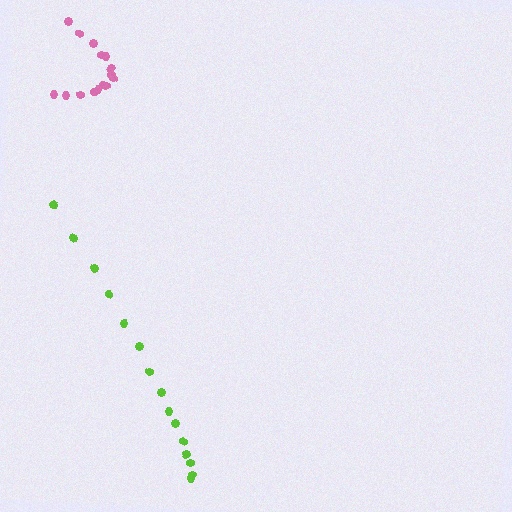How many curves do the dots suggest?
There are 2 distinct paths.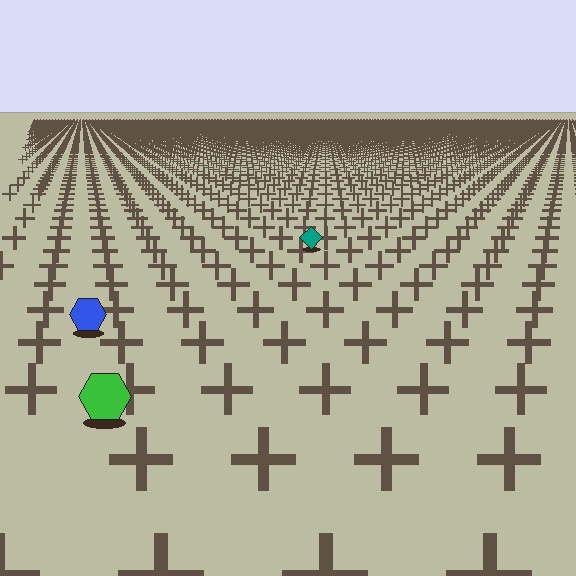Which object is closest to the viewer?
The green hexagon is closest. The texture marks near it are larger and more spread out.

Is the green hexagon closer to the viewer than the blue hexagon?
Yes. The green hexagon is closer — you can tell from the texture gradient: the ground texture is coarser near it.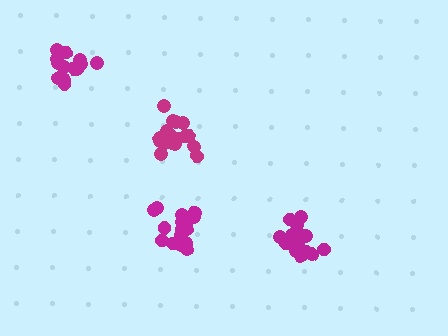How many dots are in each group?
Group 1: 16 dots, Group 2: 18 dots, Group 3: 14 dots, Group 4: 14 dots (62 total).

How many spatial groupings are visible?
There are 4 spatial groupings.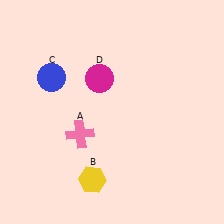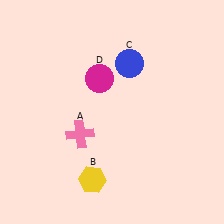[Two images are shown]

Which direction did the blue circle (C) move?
The blue circle (C) moved right.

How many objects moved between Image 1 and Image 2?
1 object moved between the two images.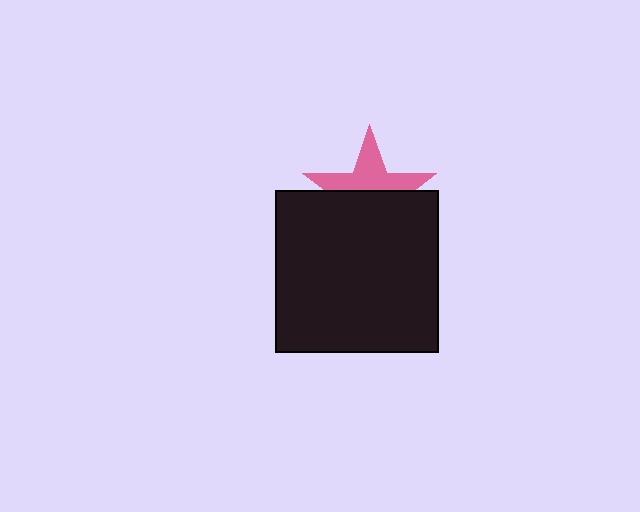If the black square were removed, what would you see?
You would see the complete pink star.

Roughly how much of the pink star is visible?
About half of it is visible (roughly 45%).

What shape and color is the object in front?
The object in front is a black square.